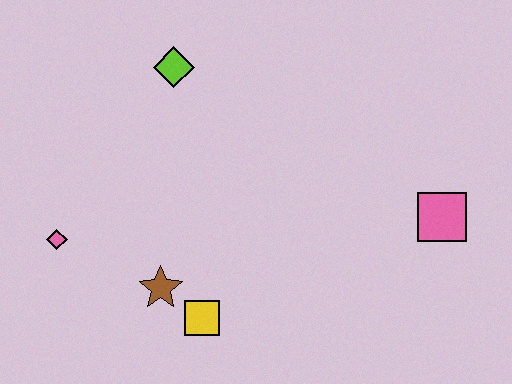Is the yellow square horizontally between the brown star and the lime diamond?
No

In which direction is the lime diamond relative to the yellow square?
The lime diamond is above the yellow square.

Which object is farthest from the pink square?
The pink diamond is farthest from the pink square.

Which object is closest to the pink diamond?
The brown star is closest to the pink diamond.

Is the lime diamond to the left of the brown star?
No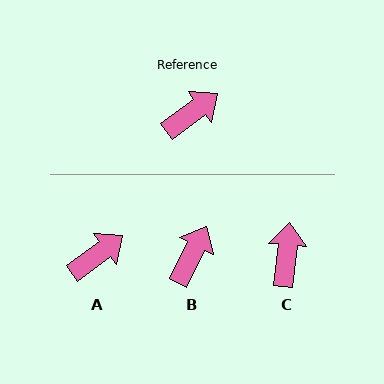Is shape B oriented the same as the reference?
No, it is off by about 26 degrees.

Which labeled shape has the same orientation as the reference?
A.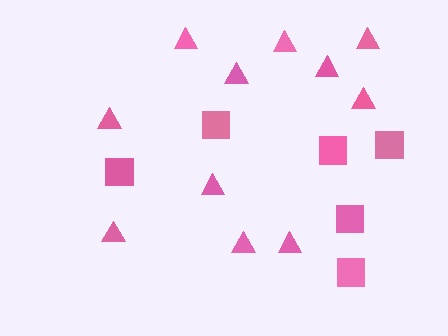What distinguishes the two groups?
There are 2 groups: one group of triangles (11) and one group of squares (6).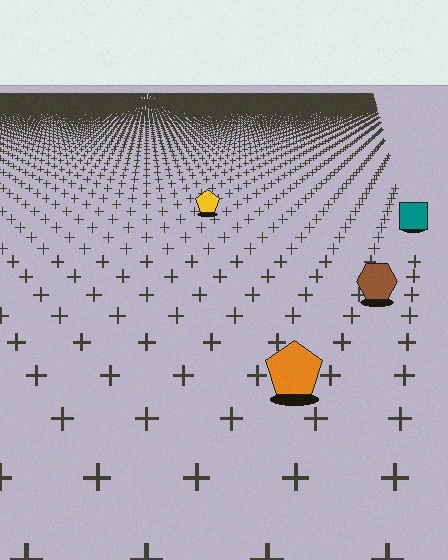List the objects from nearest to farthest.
From nearest to farthest: the orange pentagon, the brown hexagon, the teal square, the yellow pentagon.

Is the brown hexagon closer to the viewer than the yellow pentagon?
Yes. The brown hexagon is closer — you can tell from the texture gradient: the ground texture is coarser near it.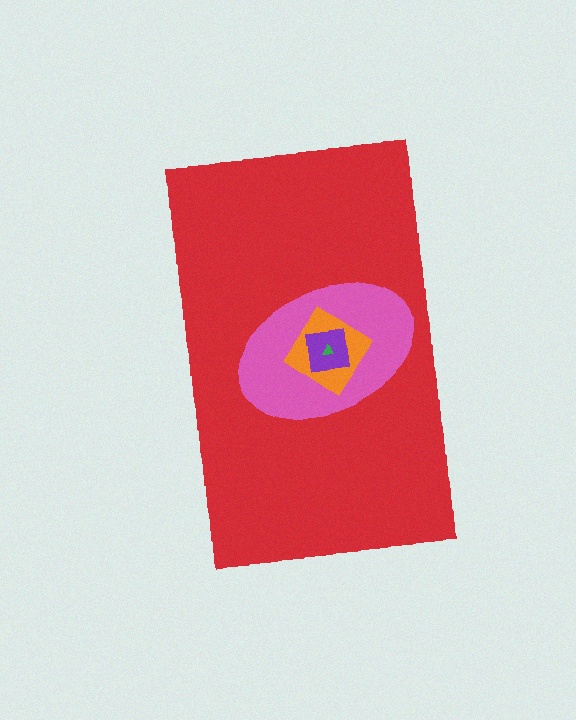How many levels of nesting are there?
5.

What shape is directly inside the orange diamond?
The purple square.